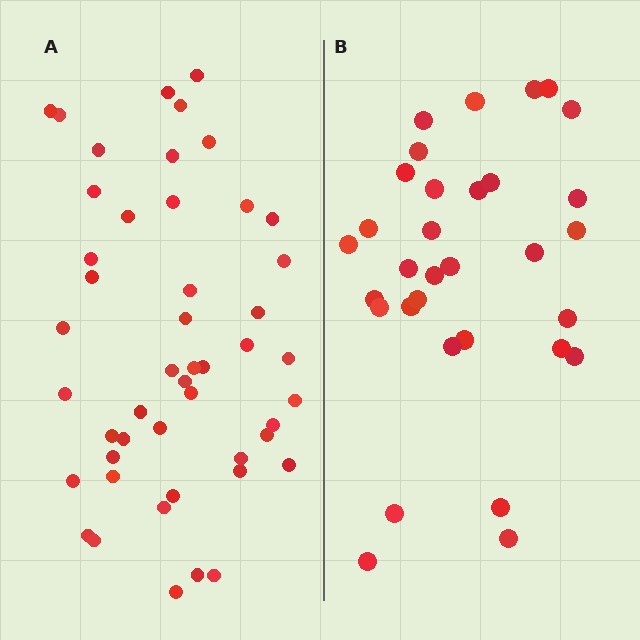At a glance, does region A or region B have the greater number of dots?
Region A (the left region) has more dots.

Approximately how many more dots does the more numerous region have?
Region A has approximately 15 more dots than region B.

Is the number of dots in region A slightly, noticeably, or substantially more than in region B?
Region A has substantially more. The ratio is roughly 1.5 to 1.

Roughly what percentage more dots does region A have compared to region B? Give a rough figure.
About 50% more.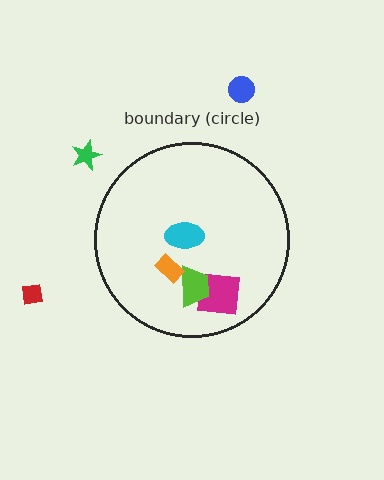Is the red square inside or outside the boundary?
Outside.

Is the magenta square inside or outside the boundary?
Inside.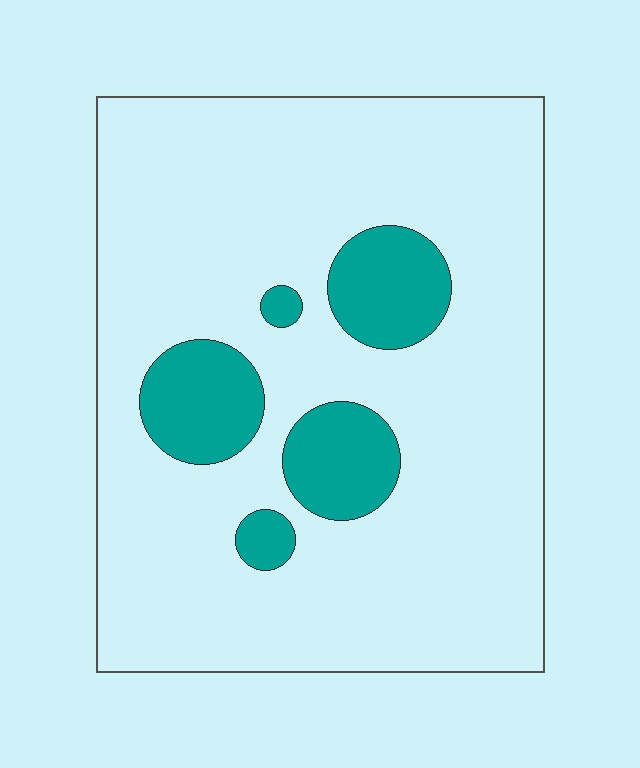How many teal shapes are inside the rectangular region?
5.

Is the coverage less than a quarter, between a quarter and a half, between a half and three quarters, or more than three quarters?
Less than a quarter.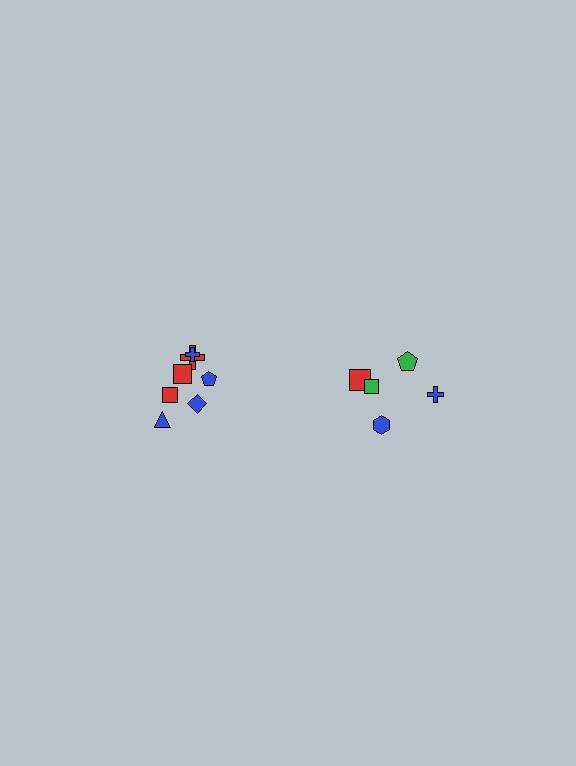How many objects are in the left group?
There are 7 objects.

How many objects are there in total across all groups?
There are 12 objects.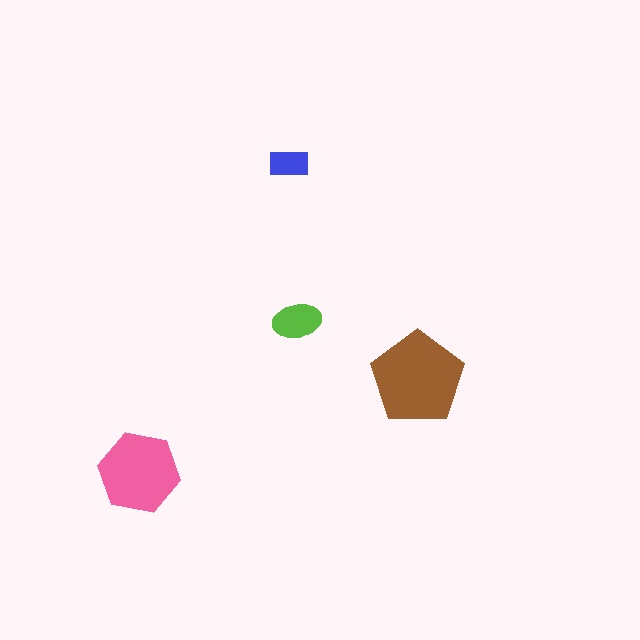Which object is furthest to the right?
The brown pentagon is rightmost.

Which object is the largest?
The brown pentagon.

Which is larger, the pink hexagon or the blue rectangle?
The pink hexagon.